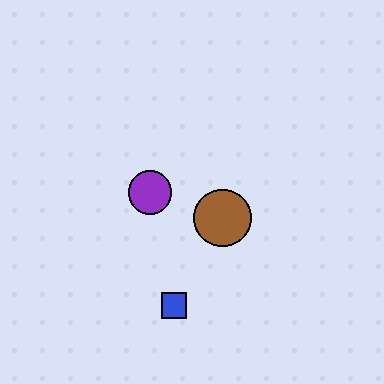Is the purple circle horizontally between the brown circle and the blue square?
No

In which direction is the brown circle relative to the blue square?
The brown circle is above the blue square.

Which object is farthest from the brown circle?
The blue square is farthest from the brown circle.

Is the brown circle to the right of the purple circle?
Yes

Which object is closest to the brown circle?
The purple circle is closest to the brown circle.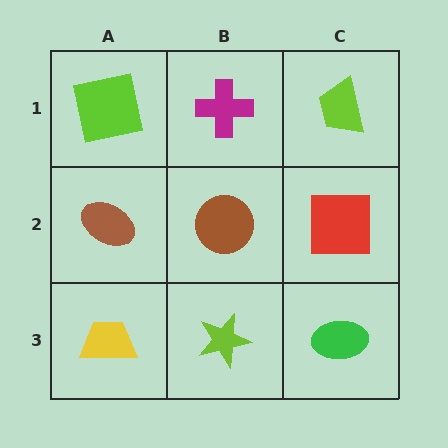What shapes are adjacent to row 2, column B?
A magenta cross (row 1, column B), a lime star (row 3, column B), a brown ellipse (row 2, column A), a red square (row 2, column C).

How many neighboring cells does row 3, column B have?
3.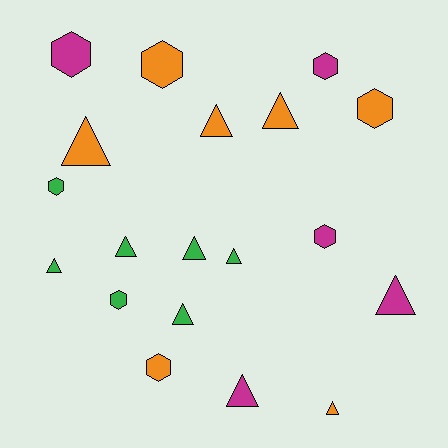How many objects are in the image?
There are 19 objects.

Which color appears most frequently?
Green, with 7 objects.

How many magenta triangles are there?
There are 2 magenta triangles.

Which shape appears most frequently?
Triangle, with 11 objects.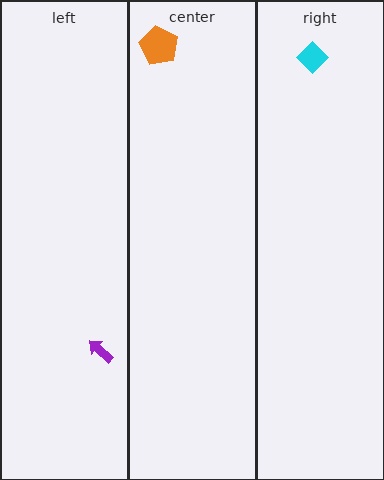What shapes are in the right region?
The cyan diamond.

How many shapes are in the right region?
1.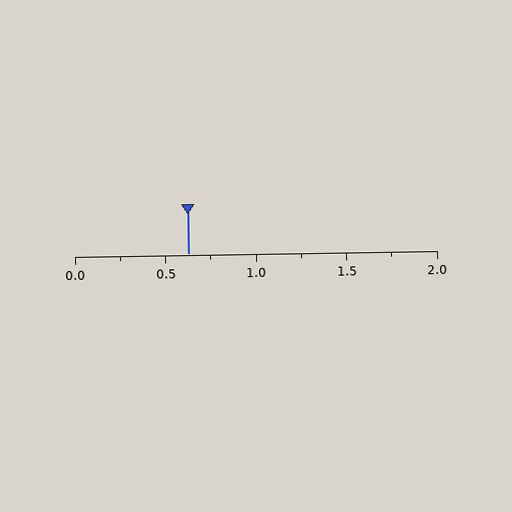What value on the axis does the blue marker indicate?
The marker indicates approximately 0.62.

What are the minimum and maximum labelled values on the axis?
The axis runs from 0.0 to 2.0.